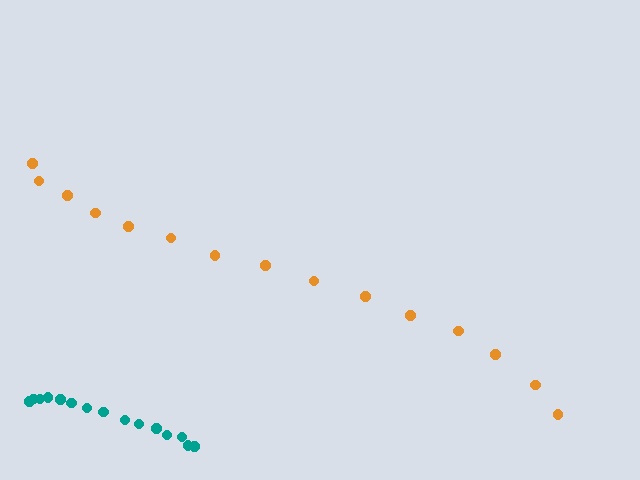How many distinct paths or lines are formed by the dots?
There are 2 distinct paths.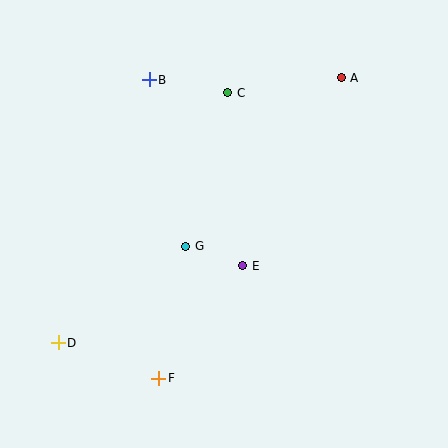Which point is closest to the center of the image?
Point G at (186, 246) is closest to the center.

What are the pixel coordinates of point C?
Point C is at (228, 93).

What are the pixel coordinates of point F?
Point F is at (159, 378).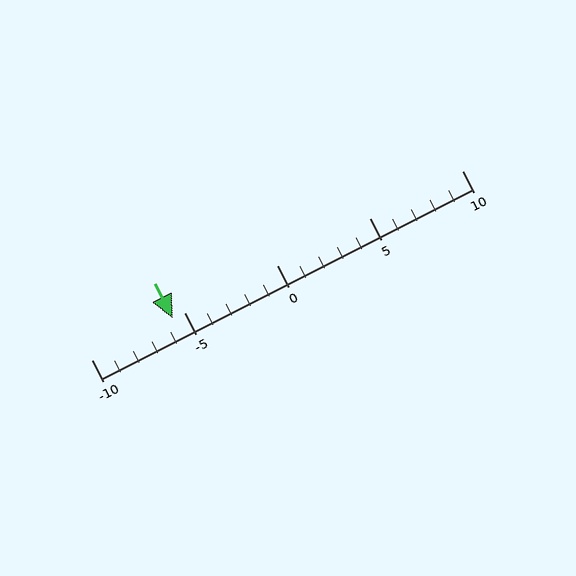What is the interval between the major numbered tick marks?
The major tick marks are spaced 5 units apart.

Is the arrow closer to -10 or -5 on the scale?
The arrow is closer to -5.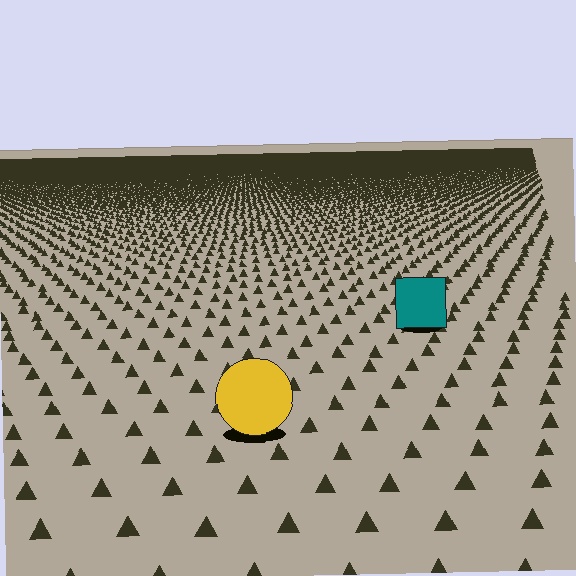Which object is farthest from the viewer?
The teal square is farthest from the viewer. It appears smaller and the ground texture around it is denser.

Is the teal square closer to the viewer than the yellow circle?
No. The yellow circle is closer — you can tell from the texture gradient: the ground texture is coarser near it.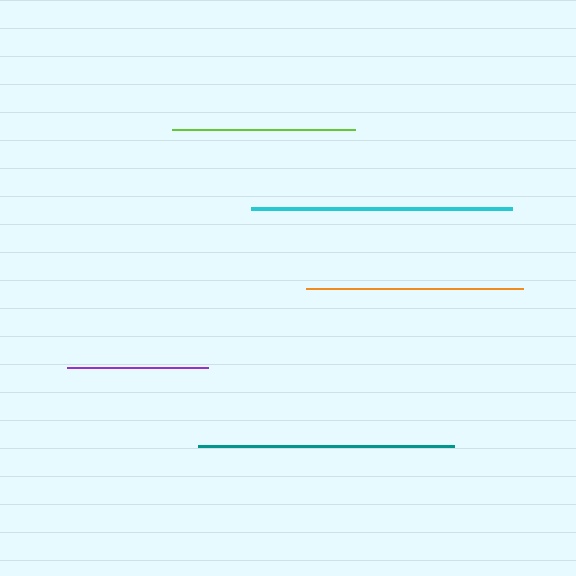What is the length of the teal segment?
The teal segment is approximately 257 pixels long.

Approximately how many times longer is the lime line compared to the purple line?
The lime line is approximately 1.3 times the length of the purple line.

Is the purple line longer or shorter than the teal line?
The teal line is longer than the purple line.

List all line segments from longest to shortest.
From longest to shortest: cyan, teal, orange, lime, purple.